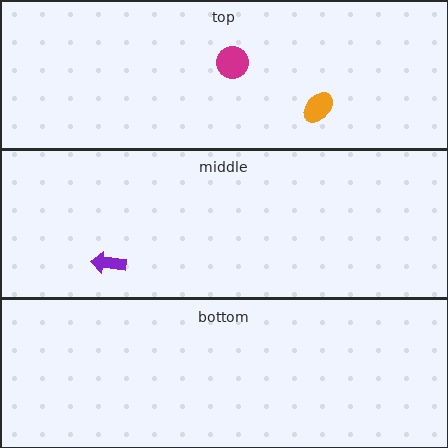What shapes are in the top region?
The orange ellipse, the magenta circle.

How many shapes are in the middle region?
1.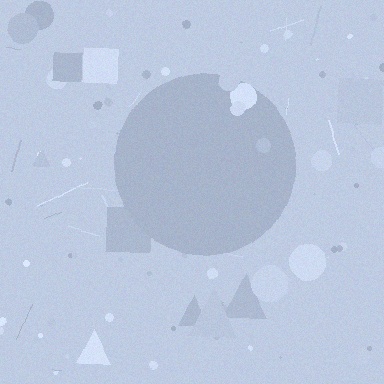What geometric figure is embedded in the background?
A circle is embedded in the background.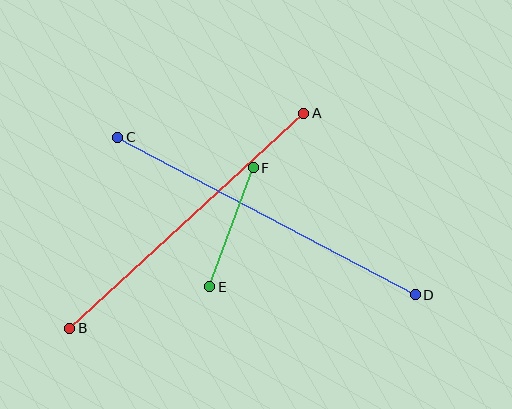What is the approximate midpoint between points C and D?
The midpoint is at approximately (267, 216) pixels.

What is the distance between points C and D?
The distance is approximately 336 pixels.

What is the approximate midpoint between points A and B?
The midpoint is at approximately (187, 221) pixels.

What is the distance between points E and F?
The distance is approximately 127 pixels.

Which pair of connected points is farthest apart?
Points C and D are farthest apart.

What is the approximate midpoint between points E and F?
The midpoint is at approximately (231, 227) pixels.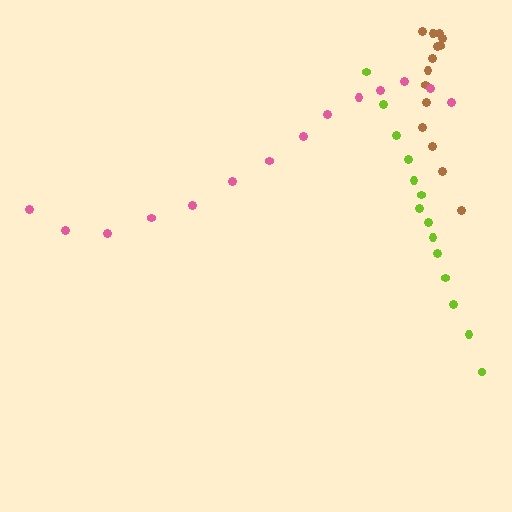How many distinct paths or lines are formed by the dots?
There are 3 distinct paths.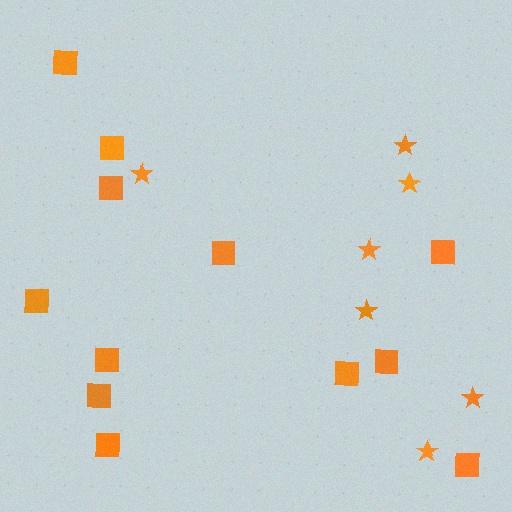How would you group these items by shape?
There are 2 groups: one group of stars (7) and one group of squares (12).